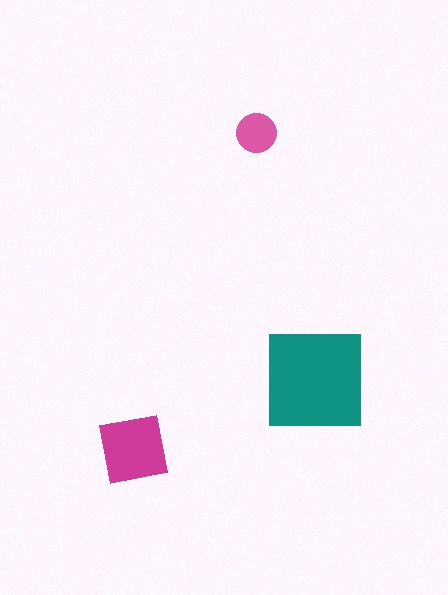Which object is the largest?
The teal square.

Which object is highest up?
The pink circle is topmost.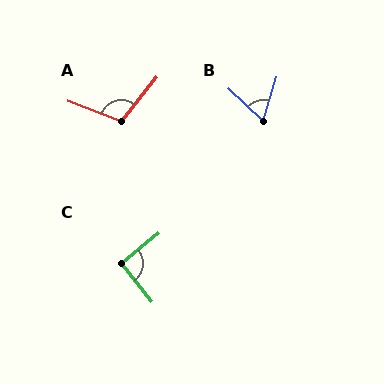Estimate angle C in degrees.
Approximately 91 degrees.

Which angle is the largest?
A, at approximately 108 degrees.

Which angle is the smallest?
B, at approximately 64 degrees.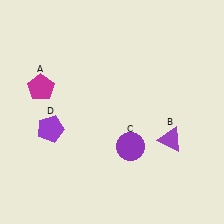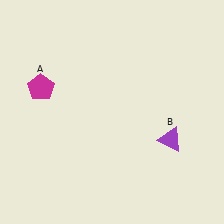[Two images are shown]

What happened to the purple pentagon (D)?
The purple pentagon (D) was removed in Image 2. It was in the bottom-left area of Image 1.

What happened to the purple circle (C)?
The purple circle (C) was removed in Image 2. It was in the bottom-right area of Image 1.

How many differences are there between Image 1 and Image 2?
There are 2 differences between the two images.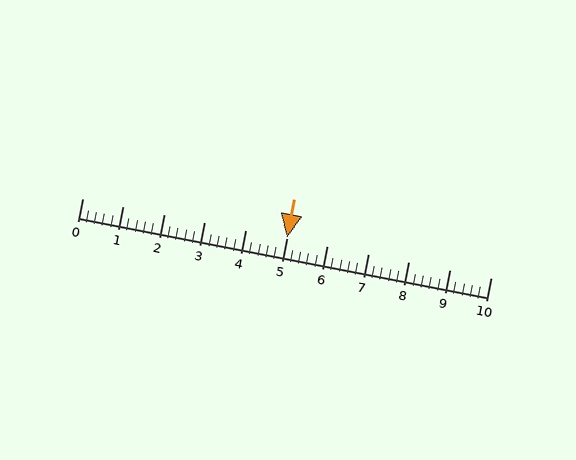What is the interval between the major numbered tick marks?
The major tick marks are spaced 1 units apart.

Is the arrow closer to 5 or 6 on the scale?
The arrow is closer to 5.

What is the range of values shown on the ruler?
The ruler shows values from 0 to 10.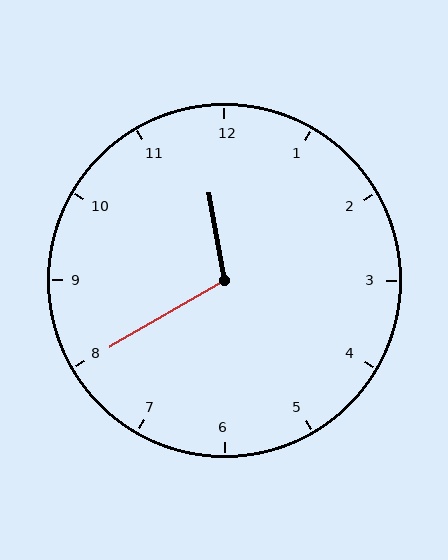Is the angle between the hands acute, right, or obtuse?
It is obtuse.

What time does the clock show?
11:40.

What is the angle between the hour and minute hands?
Approximately 110 degrees.